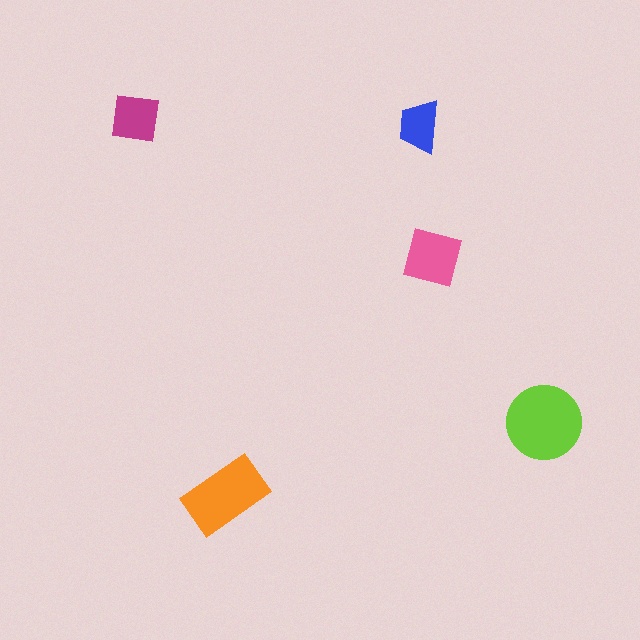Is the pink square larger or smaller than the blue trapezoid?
Larger.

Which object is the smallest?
The blue trapezoid.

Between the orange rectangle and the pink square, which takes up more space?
The orange rectangle.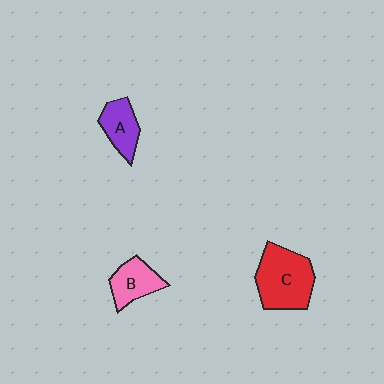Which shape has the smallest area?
Shape A (purple).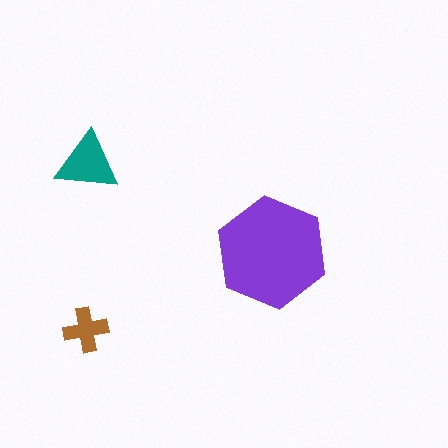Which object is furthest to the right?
The purple hexagon is rightmost.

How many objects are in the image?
There are 3 objects in the image.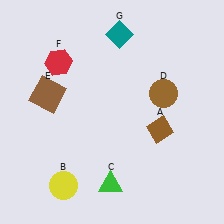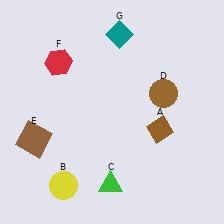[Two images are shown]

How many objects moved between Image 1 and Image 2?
1 object moved between the two images.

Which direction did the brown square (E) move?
The brown square (E) moved down.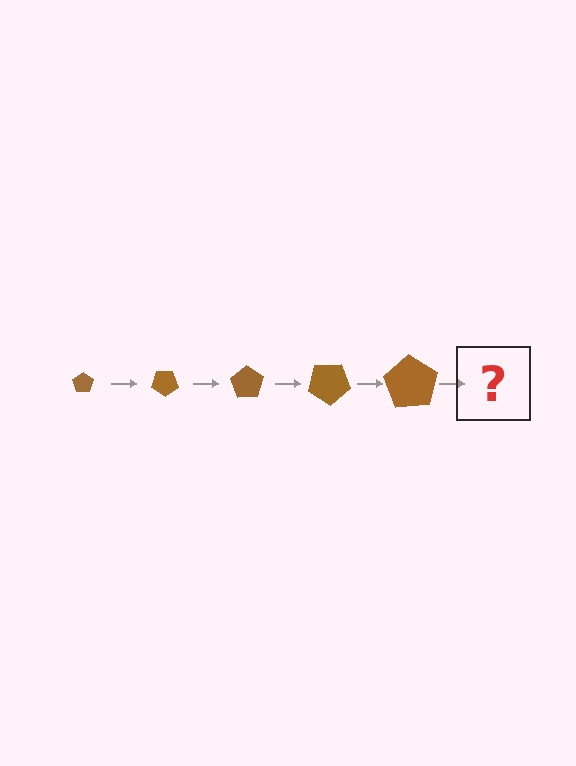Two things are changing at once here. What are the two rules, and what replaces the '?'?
The two rules are that the pentagon grows larger each step and it rotates 35 degrees each step. The '?' should be a pentagon, larger than the previous one and rotated 175 degrees from the start.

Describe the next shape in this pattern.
It should be a pentagon, larger than the previous one and rotated 175 degrees from the start.